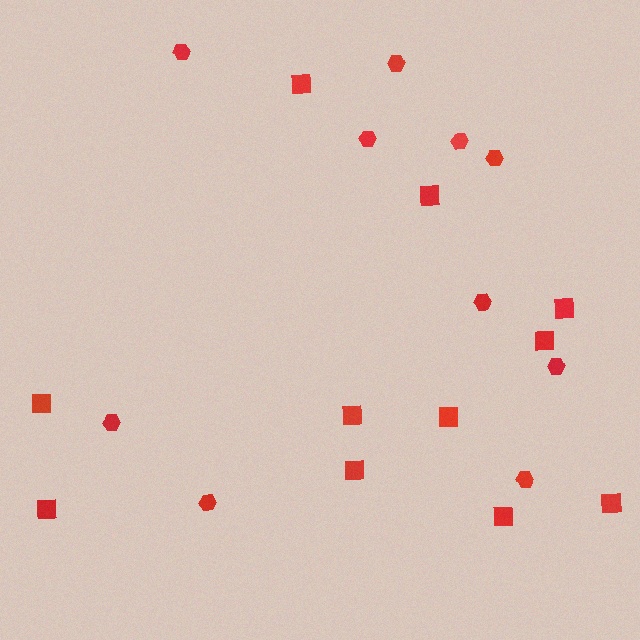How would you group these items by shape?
There are 2 groups: one group of hexagons (10) and one group of squares (11).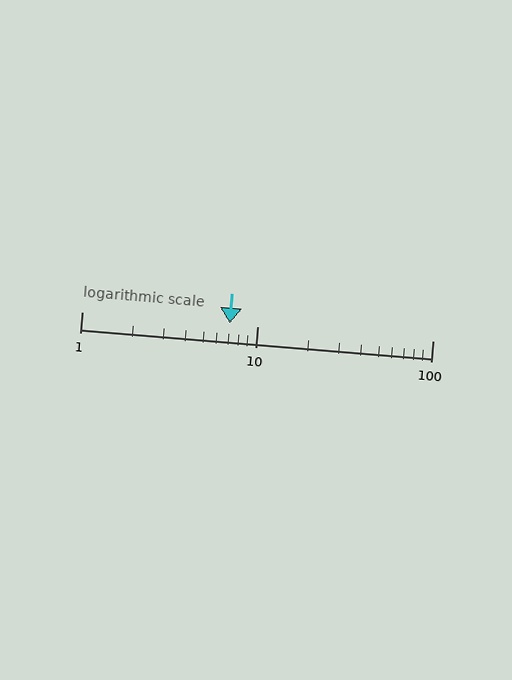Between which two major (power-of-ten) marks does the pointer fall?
The pointer is between 1 and 10.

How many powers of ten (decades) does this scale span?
The scale spans 2 decades, from 1 to 100.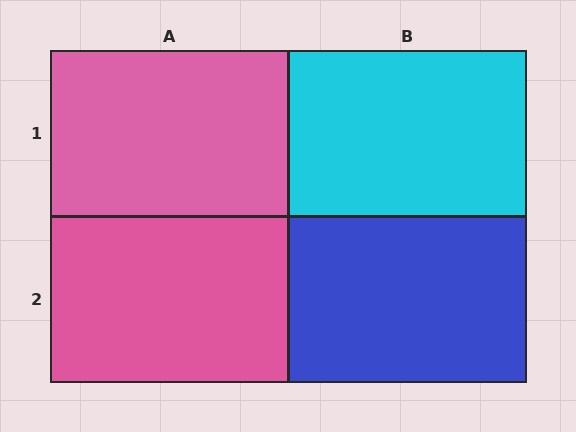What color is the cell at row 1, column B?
Cyan.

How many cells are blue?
1 cell is blue.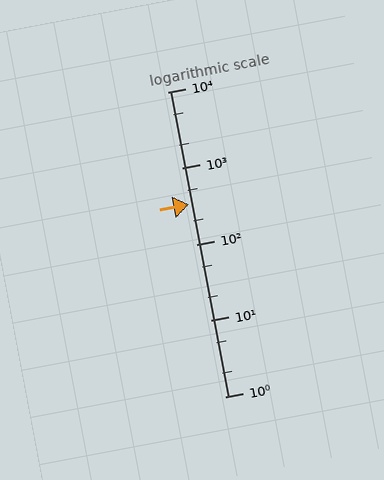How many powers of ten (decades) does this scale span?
The scale spans 4 decades, from 1 to 10000.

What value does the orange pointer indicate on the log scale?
The pointer indicates approximately 330.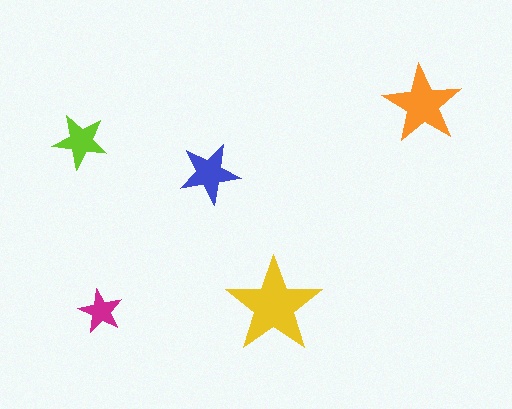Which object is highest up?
The orange star is topmost.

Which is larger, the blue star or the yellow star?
The yellow one.